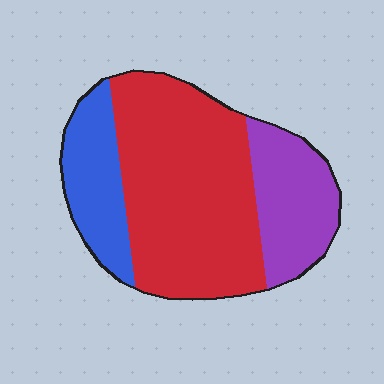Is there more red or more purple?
Red.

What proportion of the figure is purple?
Purple covers roughly 25% of the figure.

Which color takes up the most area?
Red, at roughly 60%.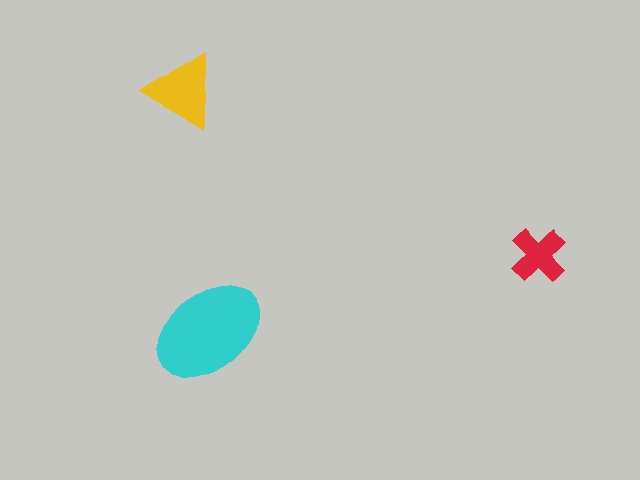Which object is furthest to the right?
The red cross is rightmost.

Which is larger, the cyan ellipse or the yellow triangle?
The cyan ellipse.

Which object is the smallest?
The red cross.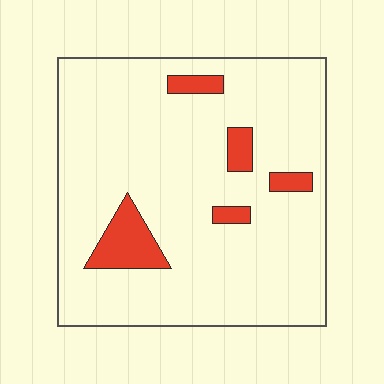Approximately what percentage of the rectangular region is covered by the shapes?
Approximately 10%.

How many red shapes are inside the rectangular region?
5.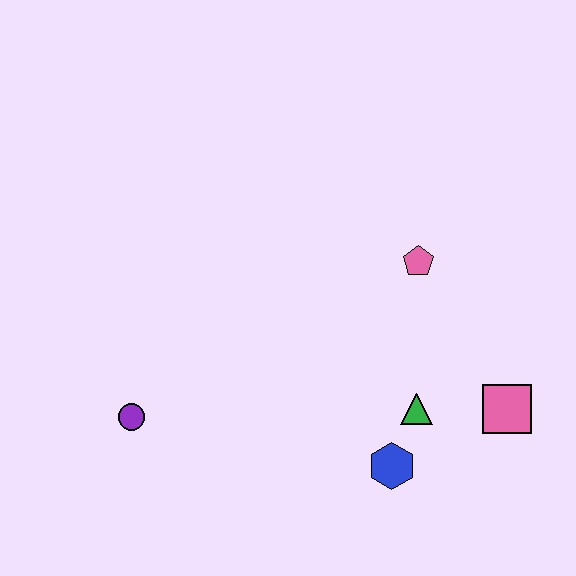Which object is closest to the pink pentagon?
The green triangle is closest to the pink pentagon.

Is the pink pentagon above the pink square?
Yes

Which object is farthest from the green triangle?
The purple circle is farthest from the green triangle.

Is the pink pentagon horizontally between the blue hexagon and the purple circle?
No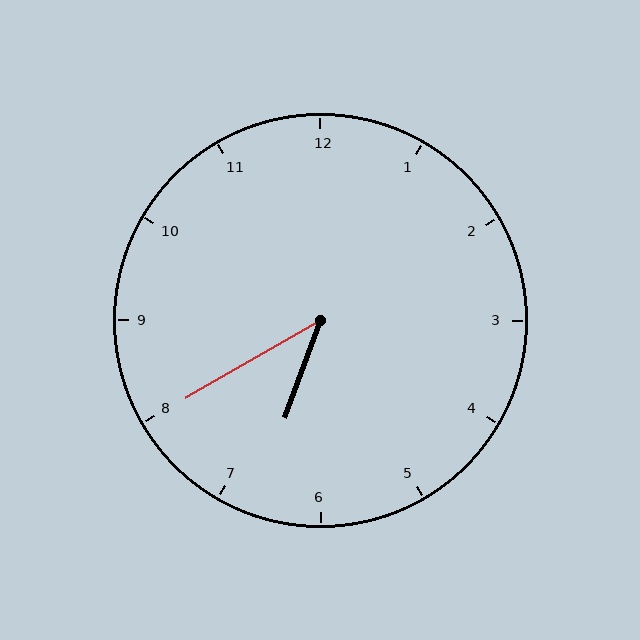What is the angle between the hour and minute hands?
Approximately 40 degrees.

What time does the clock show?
6:40.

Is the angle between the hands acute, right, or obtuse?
It is acute.